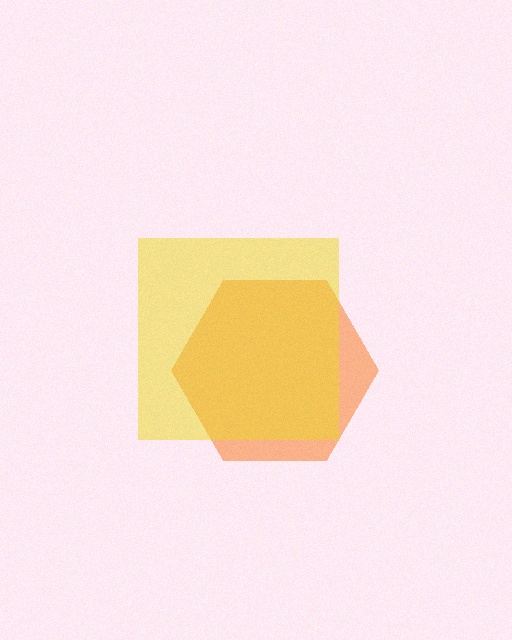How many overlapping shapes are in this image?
There are 2 overlapping shapes in the image.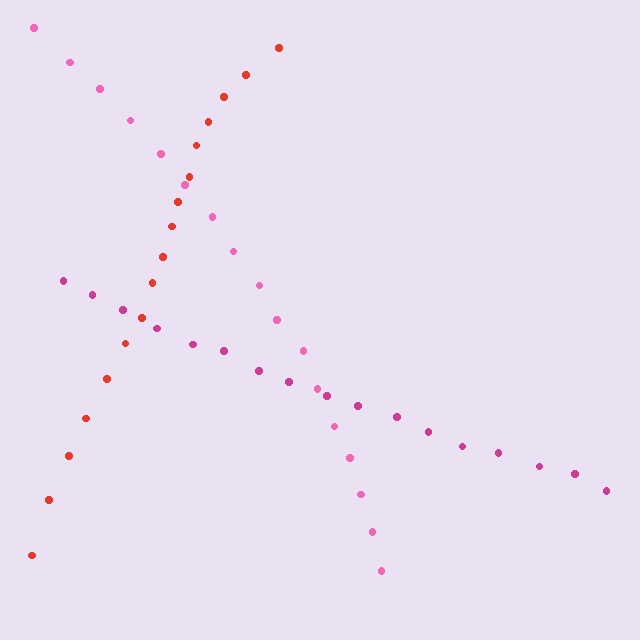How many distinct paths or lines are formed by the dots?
There are 3 distinct paths.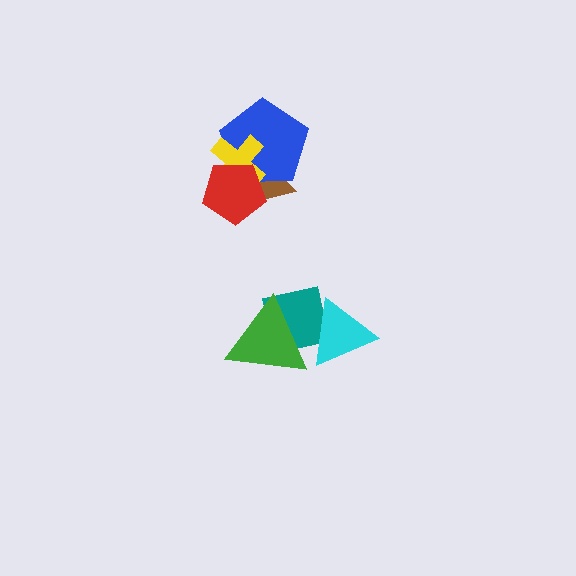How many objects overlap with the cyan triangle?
2 objects overlap with the cyan triangle.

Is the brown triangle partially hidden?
Yes, it is partially covered by another shape.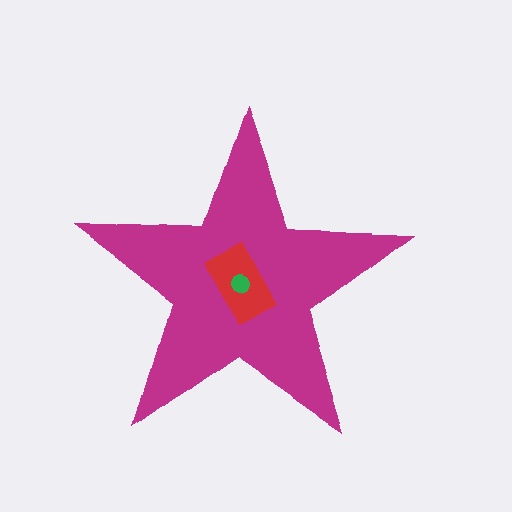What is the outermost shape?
The magenta star.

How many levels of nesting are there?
3.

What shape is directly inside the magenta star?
The red rectangle.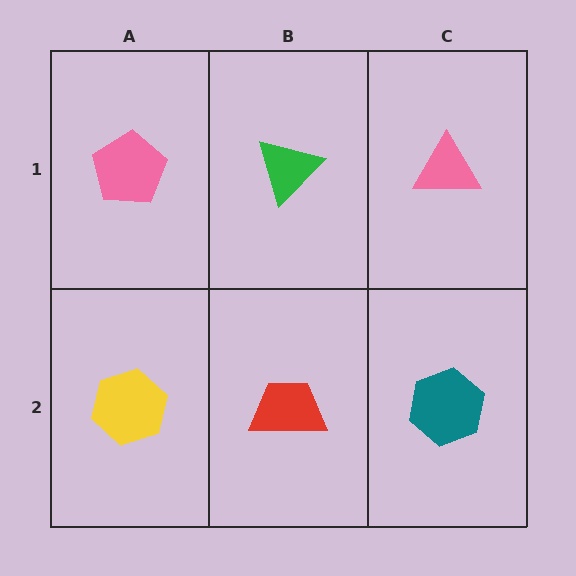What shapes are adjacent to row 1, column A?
A yellow hexagon (row 2, column A), a green triangle (row 1, column B).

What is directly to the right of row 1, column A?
A green triangle.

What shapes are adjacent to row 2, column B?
A green triangle (row 1, column B), a yellow hexagon (row 2, column A), a teal hexagon (row 2, column C).